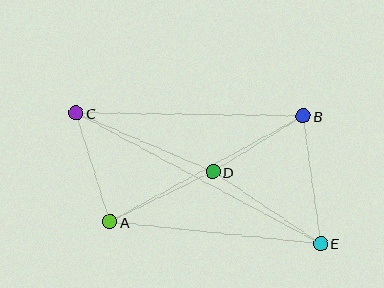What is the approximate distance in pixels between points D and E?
The distance between D and E is approximately 130 pixels.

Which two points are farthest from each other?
Points C and E are farthest from each other.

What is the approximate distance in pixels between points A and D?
The distance between A and D is approximately 115 pixels.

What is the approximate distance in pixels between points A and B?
The distance between A and B is approximately 221 pixels.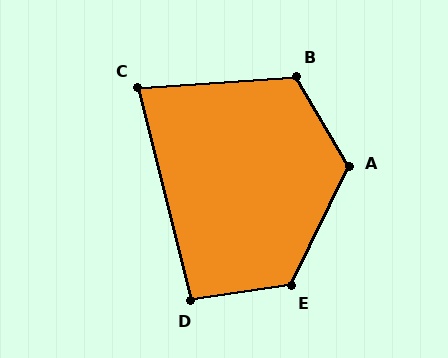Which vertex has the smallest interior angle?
C, at approximately 80 degrees.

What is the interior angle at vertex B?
Approximately 116 degrees (obtuse).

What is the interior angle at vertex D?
Approximately 96 degrees (obtuse).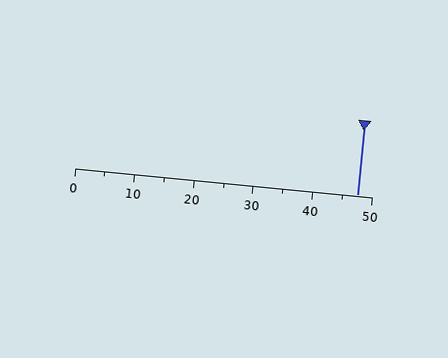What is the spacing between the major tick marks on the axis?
The major ticks are spaced 10 apart.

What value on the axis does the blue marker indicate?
The marker indicates approximately 47.5.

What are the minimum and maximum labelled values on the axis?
The axis runs from 0 to 50.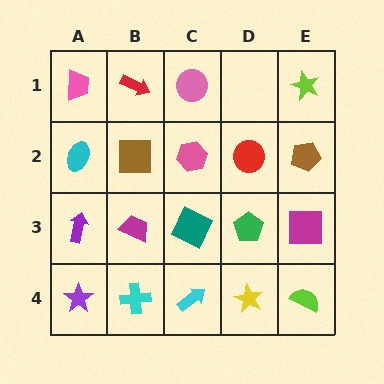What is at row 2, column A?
A cyan ellipse.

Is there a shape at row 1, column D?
No, that cell is empty.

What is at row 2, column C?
A pink hexagon.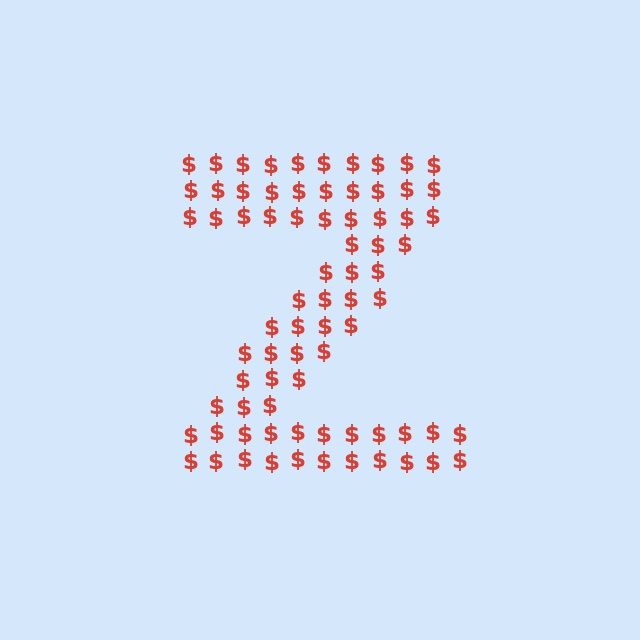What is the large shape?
The large shape is the letter Z.